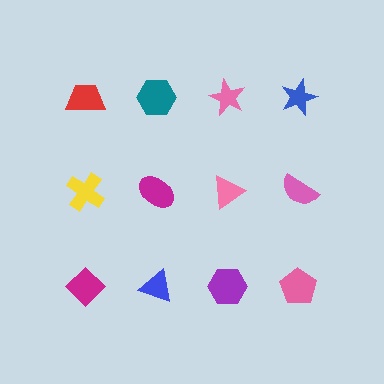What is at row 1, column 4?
A blue star.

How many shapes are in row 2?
4 shapes.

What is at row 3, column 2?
A blue triangle.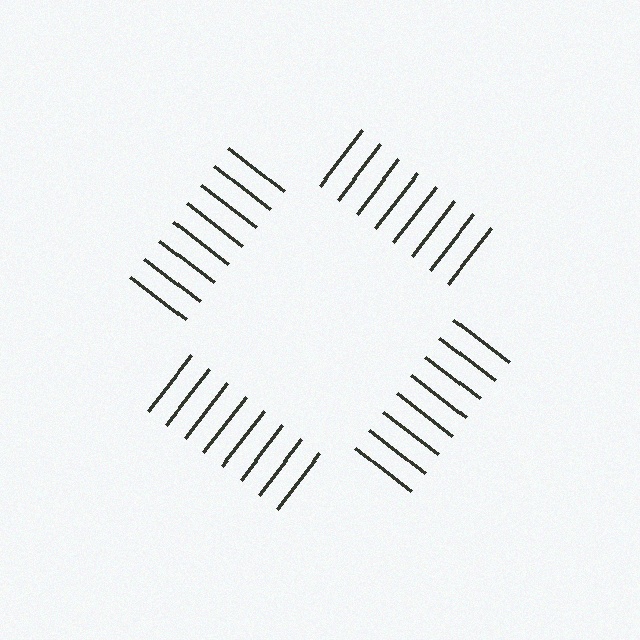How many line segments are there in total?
32 — 8 along each of the 4 edges.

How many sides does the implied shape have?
4 sides — the line-ends trace a square.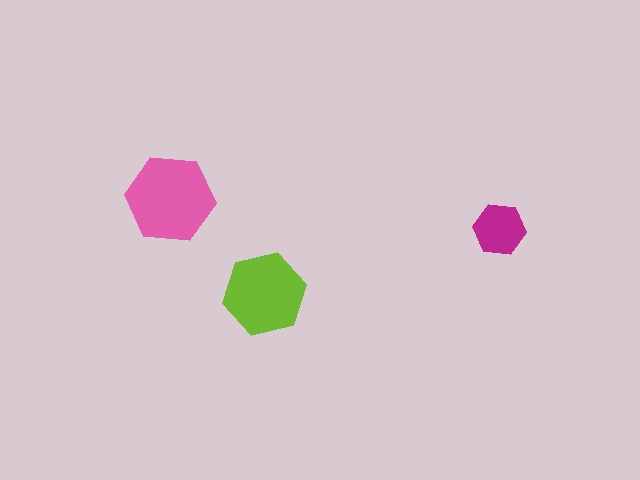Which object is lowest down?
The lime hexagon is bottommost.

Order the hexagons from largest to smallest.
the pink one, the lime one, the magenta one.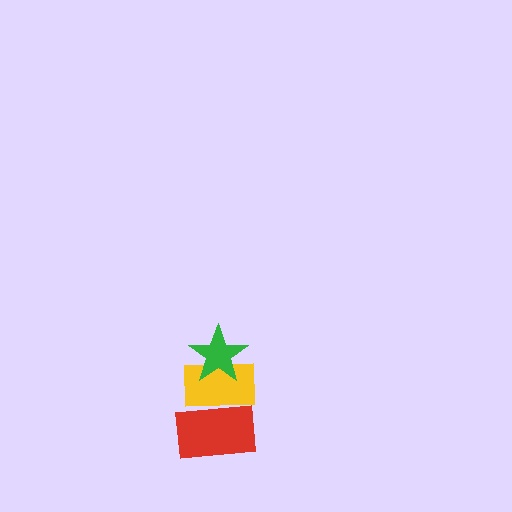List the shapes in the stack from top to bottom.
From top to bottom: the green star, the yellow rectangle, the red rectangle.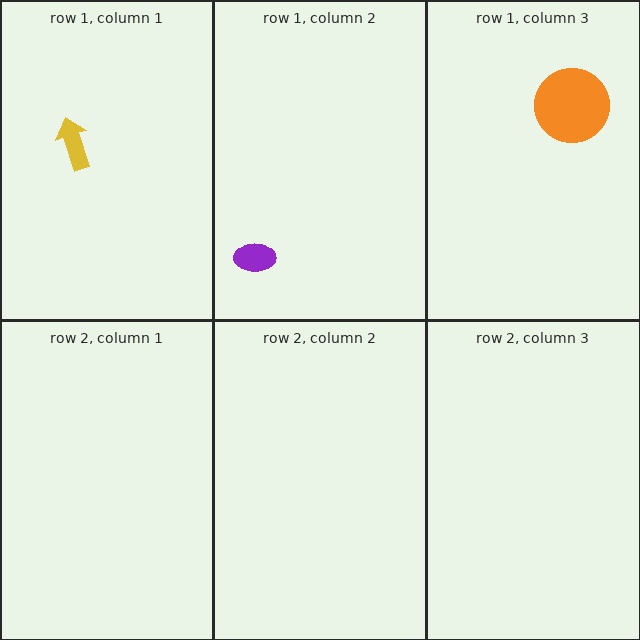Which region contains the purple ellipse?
The row 1, column 2 region.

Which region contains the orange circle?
The row 1, column 3 region.